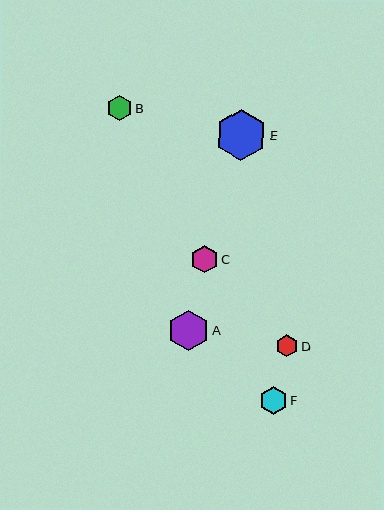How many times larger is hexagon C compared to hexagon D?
Hexagon C is approximately 1.2 times the size of hexagon D.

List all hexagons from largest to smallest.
From largest to smallest: E, A, F, C, B, D.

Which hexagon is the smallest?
Hexagon D is the smallest with a size of approximately 22 pixels.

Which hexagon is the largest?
Hexagon E is the largest with a size of approximately 52 pixels.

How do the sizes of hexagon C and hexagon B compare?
Hexagon C and hexagon B are approximately the same size.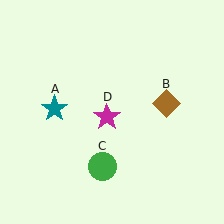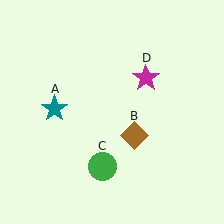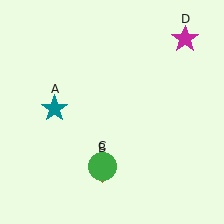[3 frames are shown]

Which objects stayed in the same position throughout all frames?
Teal star (object A) and green circle (object C) remained stationary.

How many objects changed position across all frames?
2 objects changed position: brown diamond (object B), magenta star (object D).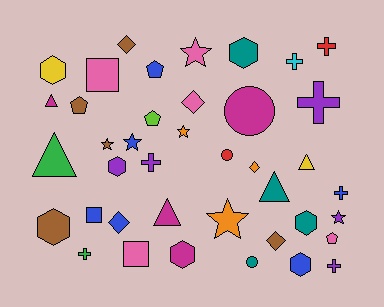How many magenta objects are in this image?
There are 4 magenta objects.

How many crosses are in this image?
There are 7 crosses.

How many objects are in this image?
There are 40 objects.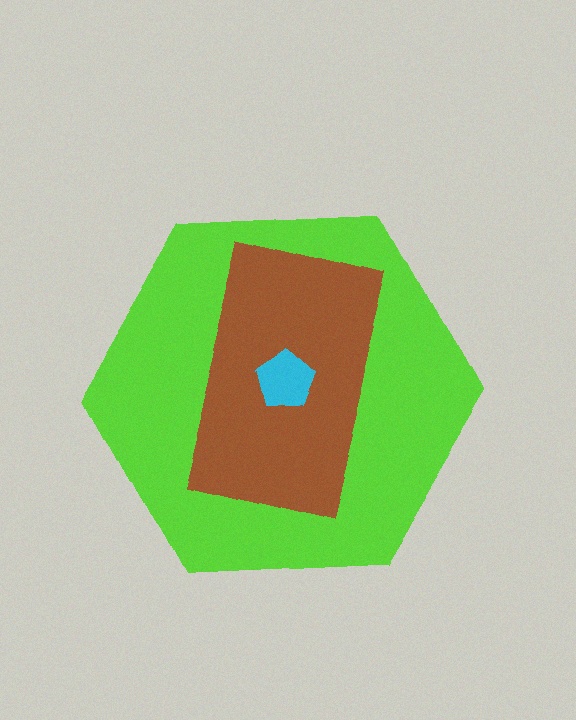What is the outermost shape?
The lime hexagon.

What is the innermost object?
The cyan pentagon.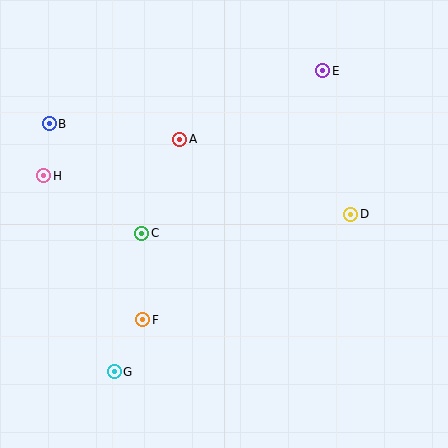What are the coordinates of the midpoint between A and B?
The midpoint between A and B is at (114, 132).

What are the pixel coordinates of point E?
Point E is at (323, 71).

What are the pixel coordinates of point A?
Point A is at (180, 139).